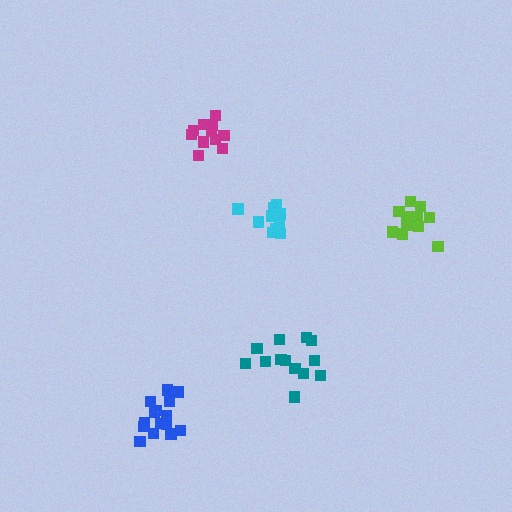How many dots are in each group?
Group 1: 14 dots, Group 2: 11 dots, Group 3: 15 dots, Group 4: 13 dots, Group 5: 13 dots (66 total).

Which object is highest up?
The magenta cluster is topmost.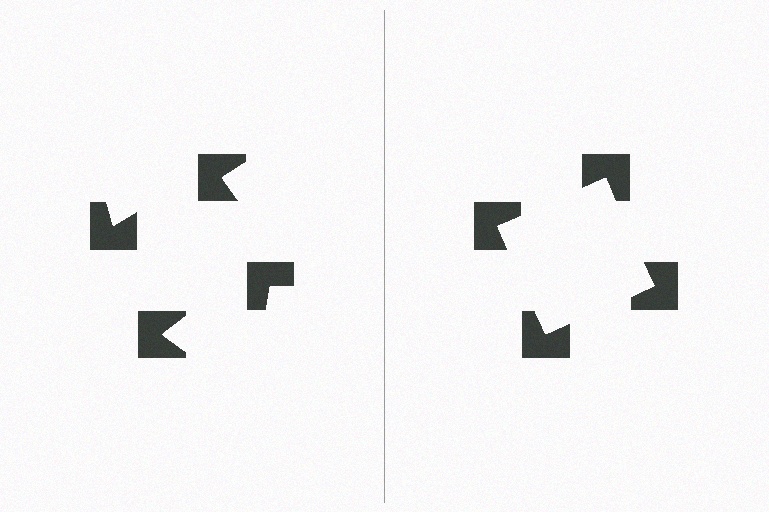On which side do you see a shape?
An illusory square appears on the right side. On the left side the wedge cuts are rotated, so no coherent shape forms.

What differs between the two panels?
The notched squares are positioned identically on both sides; only the wedge orientations differ. On the right they align to a square; on the left they are misaligned.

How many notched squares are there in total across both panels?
8 — 4 on each side.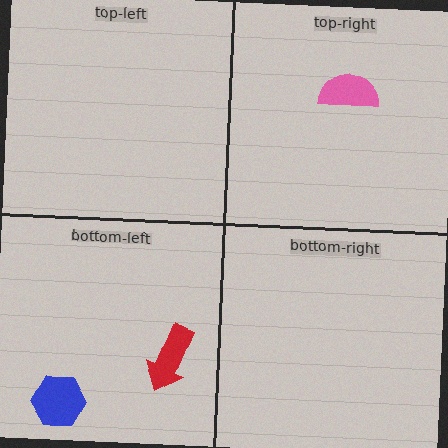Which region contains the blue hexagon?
The bottom-left region.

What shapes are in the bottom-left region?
The red arrow, the blue hexagon.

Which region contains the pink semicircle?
The top-right region.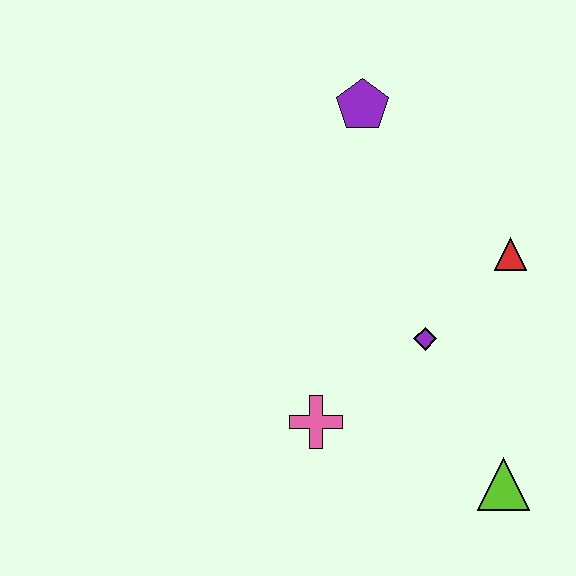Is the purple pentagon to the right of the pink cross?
Yes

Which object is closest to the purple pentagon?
The red triangle is closest to the purple pentagon.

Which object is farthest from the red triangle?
The pink cross is farthest from the red triangle.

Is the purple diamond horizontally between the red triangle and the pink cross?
Yes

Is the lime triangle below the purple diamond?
Yes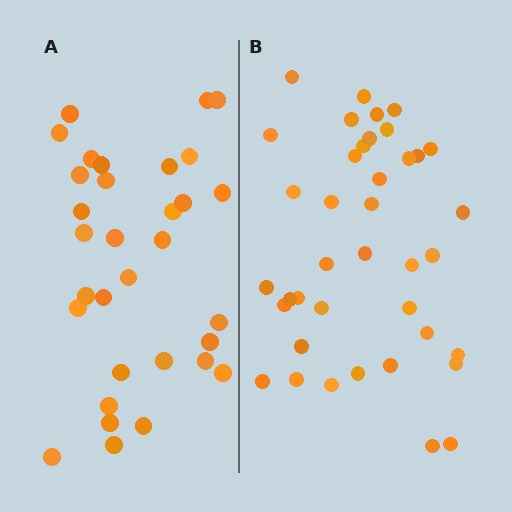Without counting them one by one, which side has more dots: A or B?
Region B (the right region) has more dots.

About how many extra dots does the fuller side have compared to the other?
Region B has roughly 8 or so more dots than region A.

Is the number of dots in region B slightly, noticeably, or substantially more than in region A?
Region B has only slightly more — the two regions are fairly close. The ratio is roughly 1.2 to 1.